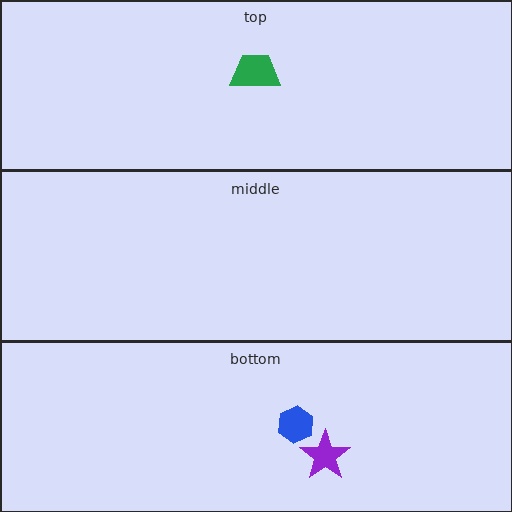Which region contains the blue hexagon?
The bottom region.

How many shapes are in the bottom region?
2.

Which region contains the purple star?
The bottom region.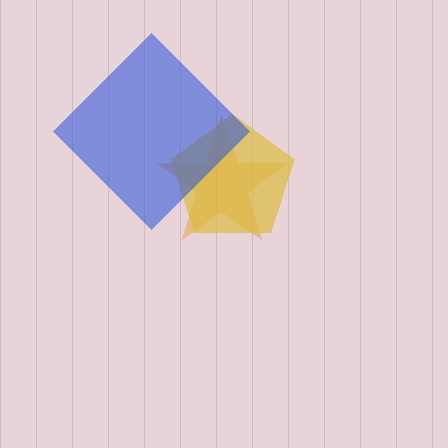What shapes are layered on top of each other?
The layered shapes are: an orange star, a yellow pentagon, a blue diamond.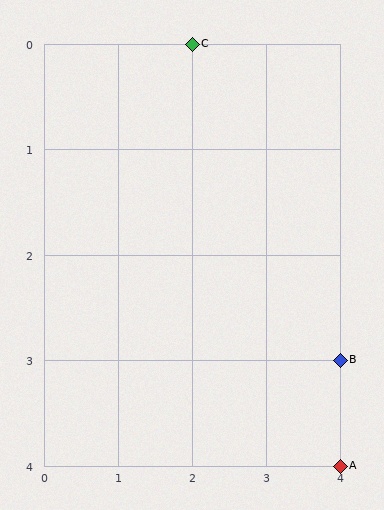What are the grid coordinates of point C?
Point C is at grid coordinates (2, 0).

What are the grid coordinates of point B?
Point B is at grid coordinates (4, 3).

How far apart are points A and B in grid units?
Points A and B are 1 row apart.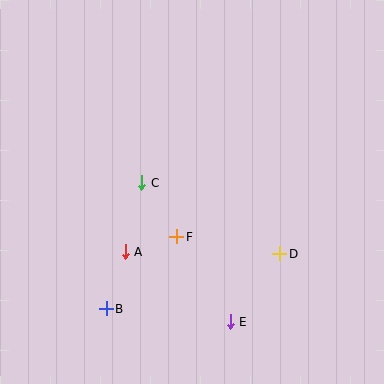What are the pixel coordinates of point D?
Point D is at (280, 254).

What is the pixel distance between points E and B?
The distance between E and B is 125 pixels.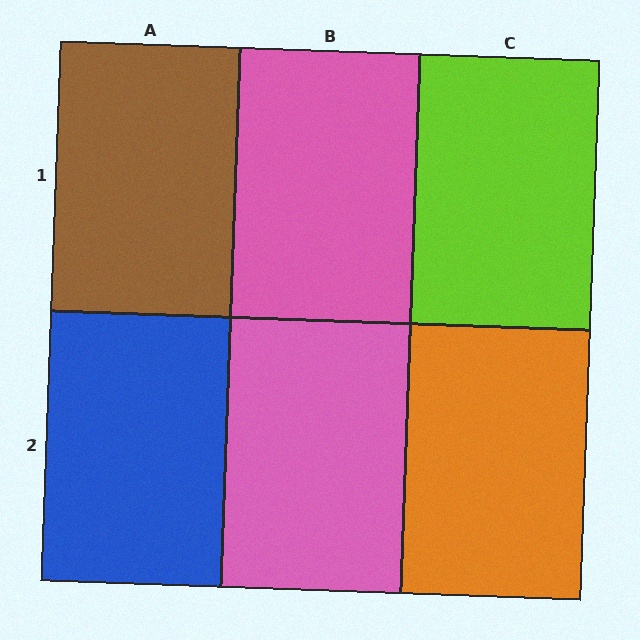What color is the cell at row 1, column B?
Pink.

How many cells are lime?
1 cell is lime.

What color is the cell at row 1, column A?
Brown.